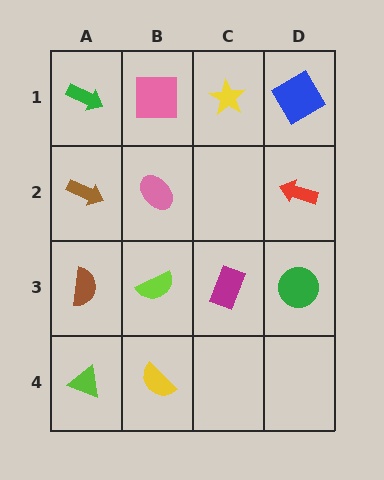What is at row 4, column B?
A yellow semicircle.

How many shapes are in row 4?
2 shapes.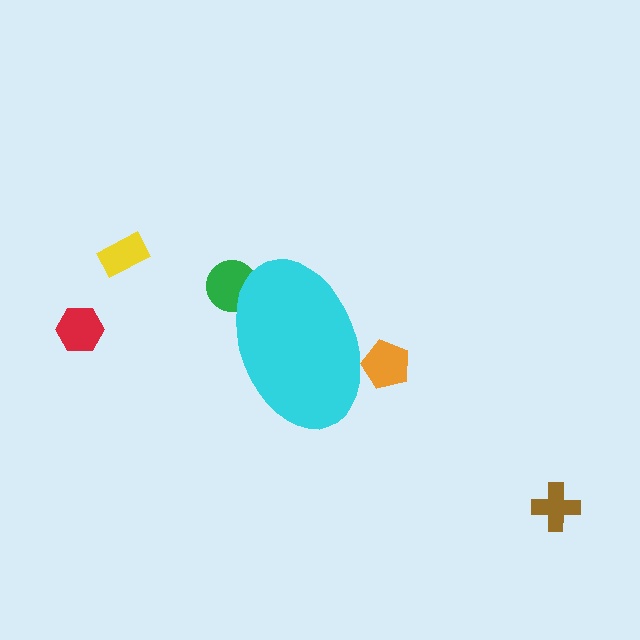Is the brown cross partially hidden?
No, the brown cross is fully visible.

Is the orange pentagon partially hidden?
Yes, the orange pentagon is partially hidden behind the cyan ellipse.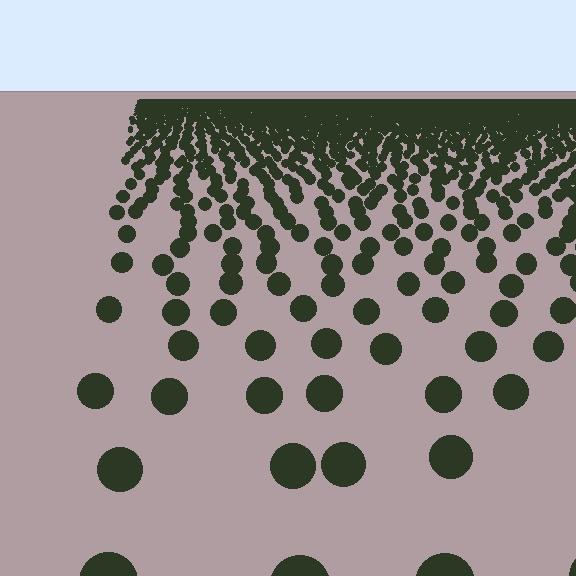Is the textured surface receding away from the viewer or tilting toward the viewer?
The surface is receding away from the viewer. Texture elements get smaller and denser toward the top.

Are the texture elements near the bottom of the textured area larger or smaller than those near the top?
Larger. Near the bottom, elements are closer to the viewer and appear at a bigger on-screen size.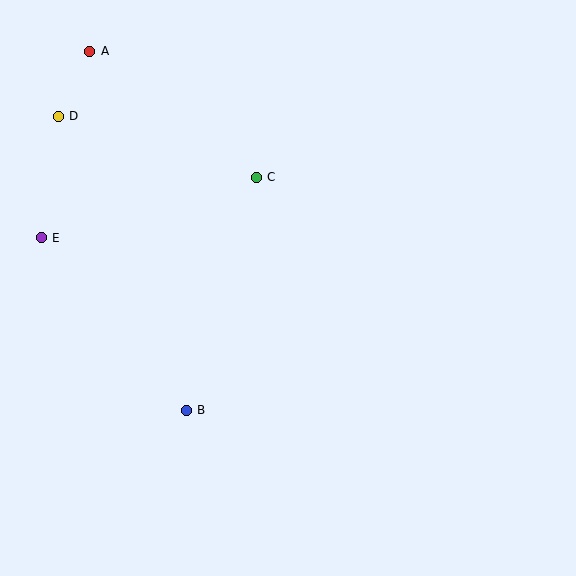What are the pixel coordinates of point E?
Point E is at (41, 238).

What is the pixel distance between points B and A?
The distance between B and A is 372 pixels.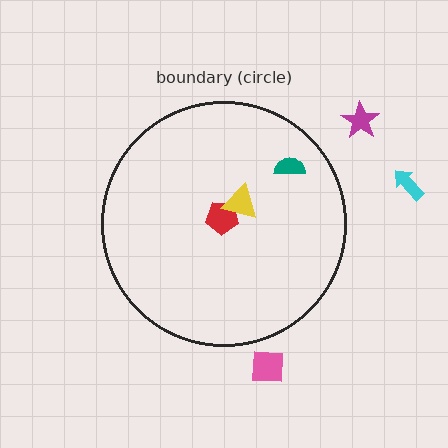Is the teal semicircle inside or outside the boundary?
Inside.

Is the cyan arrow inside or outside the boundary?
Outside.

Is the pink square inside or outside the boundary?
Outside.